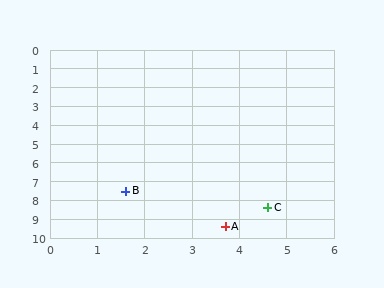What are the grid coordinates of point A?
Point A is at approximately (3.7, 9.4).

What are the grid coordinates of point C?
Point C is at approximately (4.6, 8.4).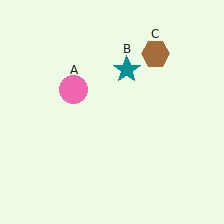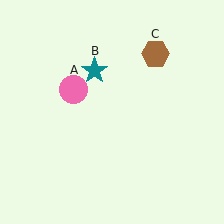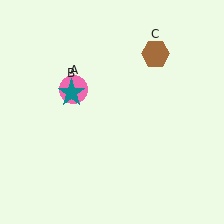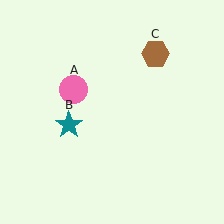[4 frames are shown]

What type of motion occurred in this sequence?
The teal star (object B) rotated counterclockwise around the center of the scene.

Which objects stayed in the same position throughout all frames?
Pink circle (object A) and brown hexagon (object C) remained stationary.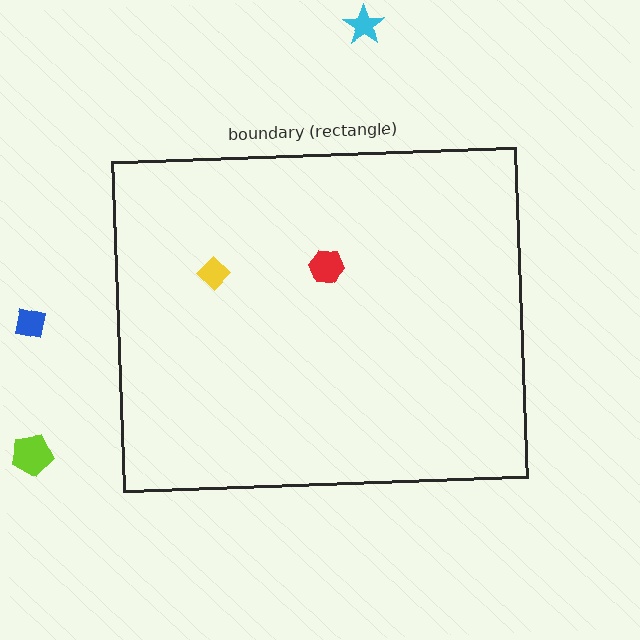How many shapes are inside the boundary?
2 inside, 3 outside.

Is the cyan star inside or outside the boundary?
Outside.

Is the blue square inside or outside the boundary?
Outside.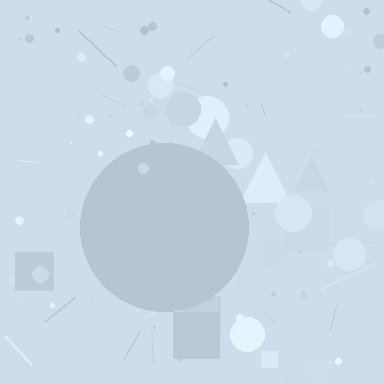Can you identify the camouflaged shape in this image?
The camouflaged shape is a circle.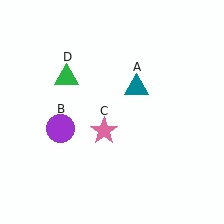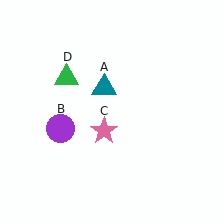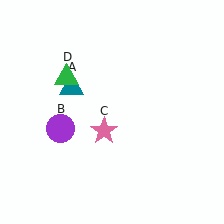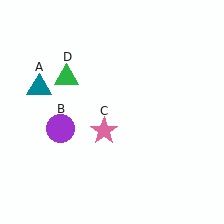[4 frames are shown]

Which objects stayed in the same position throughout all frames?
Purple circle (object B) and pink star (object C) and green triangle (object D) remained stationary.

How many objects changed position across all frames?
1 object changed position: teal triangle (object A).